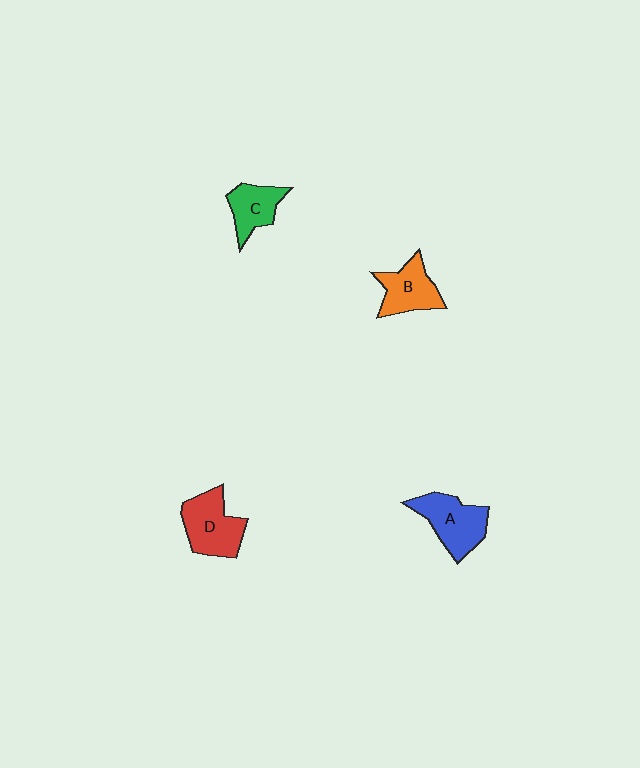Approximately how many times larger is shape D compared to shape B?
Approximately 1.2 times.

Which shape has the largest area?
Shape D (red).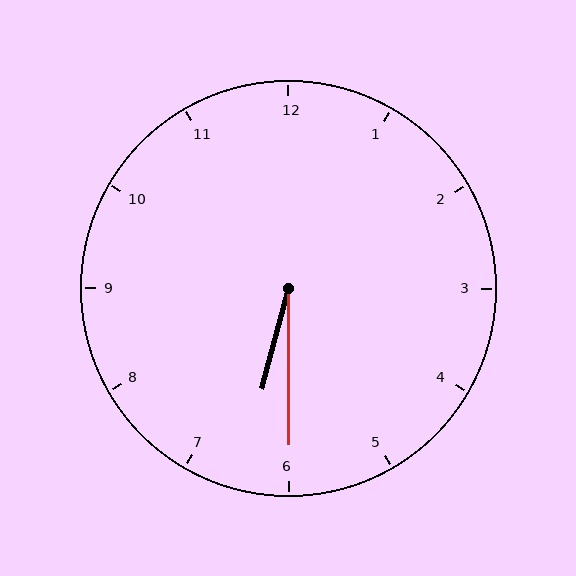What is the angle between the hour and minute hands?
Approximately 15 degrees.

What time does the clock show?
6:30.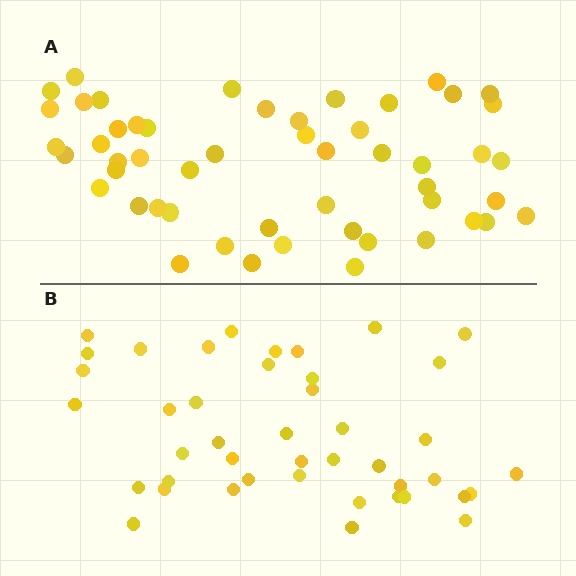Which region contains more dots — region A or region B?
Region A (the top region) has more dots.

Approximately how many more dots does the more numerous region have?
Region A has roughly 8 or so more dots than region B.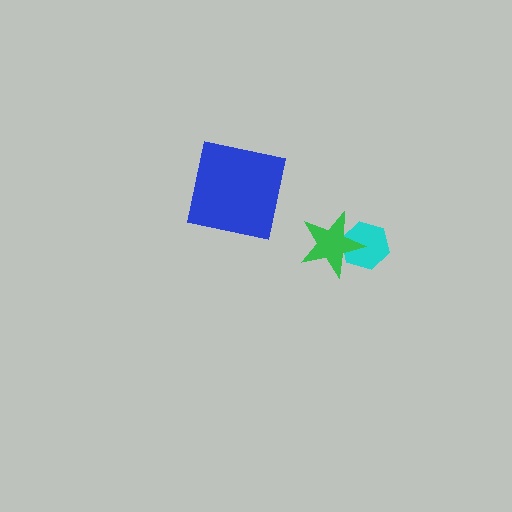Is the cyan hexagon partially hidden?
Yes, it is partially covered by another shape.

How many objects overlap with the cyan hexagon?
1 object overlaps with the cyan hexagon.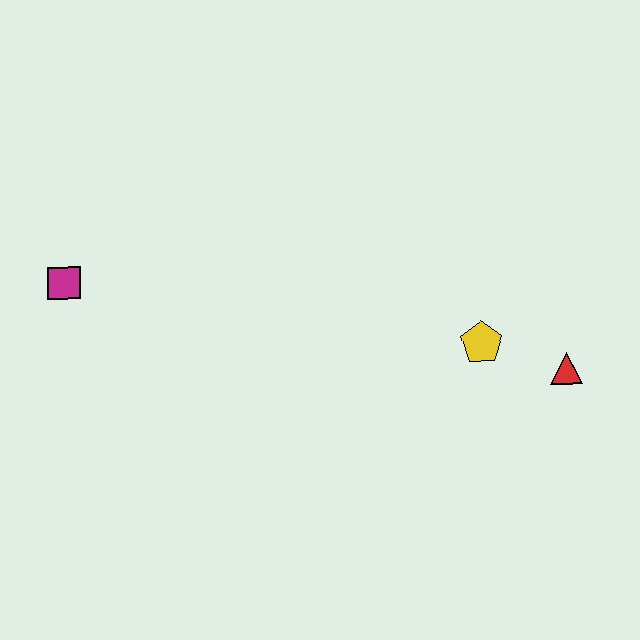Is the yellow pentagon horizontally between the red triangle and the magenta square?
Yes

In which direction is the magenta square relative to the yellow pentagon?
The magenta square is to the left of the yellow pentagon.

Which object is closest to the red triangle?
The yellow pentagon is closest to the red triangle.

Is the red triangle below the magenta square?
Yes